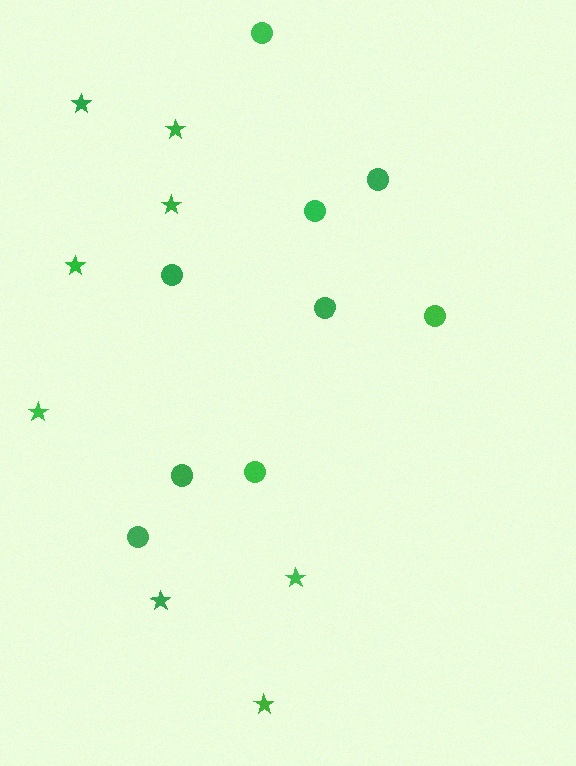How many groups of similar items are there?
There are 2 groups: one group of circles (9) and one group of stars (8).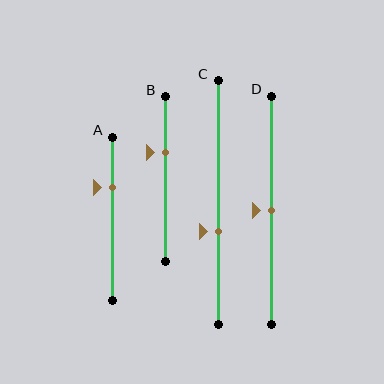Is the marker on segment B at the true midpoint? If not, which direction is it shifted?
No, the marker on segment B is shifted upward by about 16% of the segment length.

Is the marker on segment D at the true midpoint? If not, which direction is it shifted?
Yes, the marker on segment D is at the true midpoint.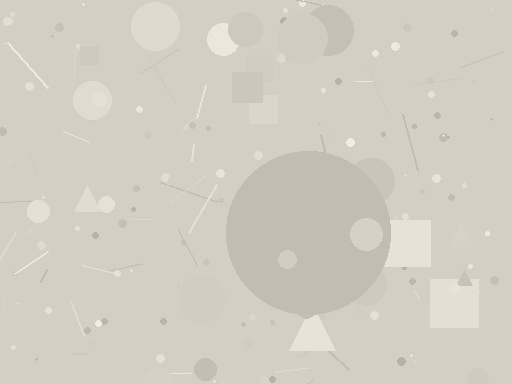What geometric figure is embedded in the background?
A circle is embedded in the background.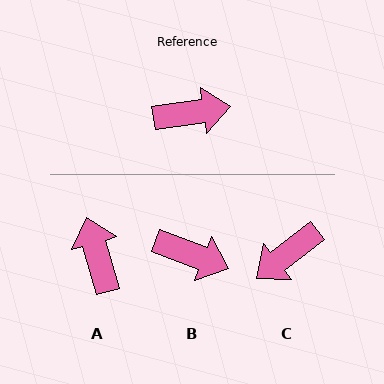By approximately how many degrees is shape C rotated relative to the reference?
Approximately 150 degrees clockwise.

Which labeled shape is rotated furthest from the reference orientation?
C, about 150 degrees away.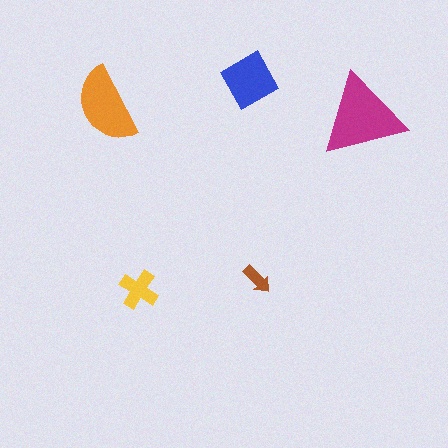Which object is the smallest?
The brown arrow.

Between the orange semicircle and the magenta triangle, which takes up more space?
The magenta triangle.